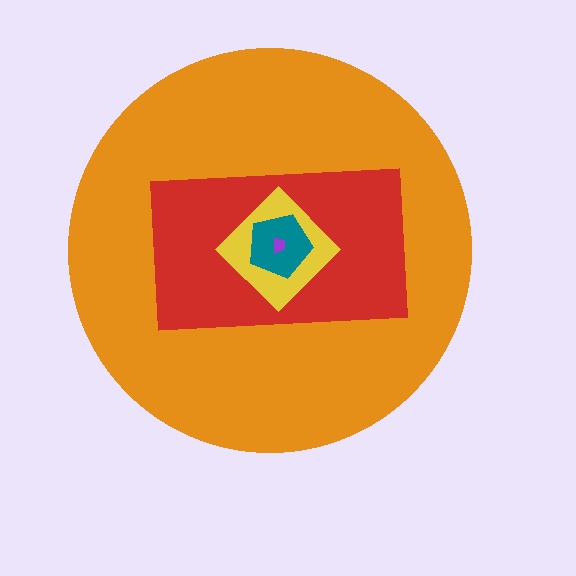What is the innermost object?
The purple trapezoid.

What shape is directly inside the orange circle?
The red rectangle.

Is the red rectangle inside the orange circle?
Yes.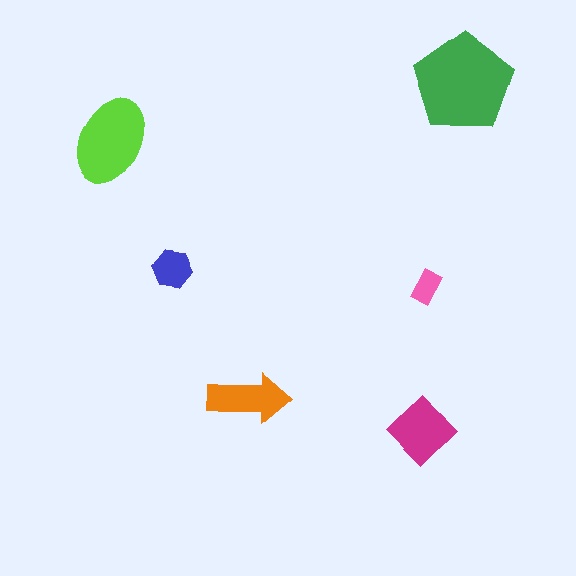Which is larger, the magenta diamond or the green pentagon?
The green pentagon.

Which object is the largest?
The green pentagon.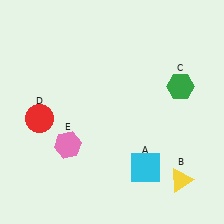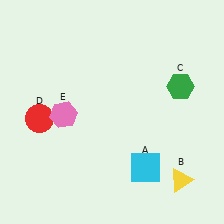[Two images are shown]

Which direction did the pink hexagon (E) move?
The pink hexagon (E) moved up.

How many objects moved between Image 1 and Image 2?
1 object moved between the two images.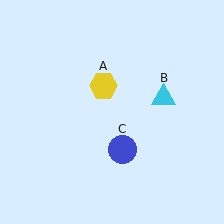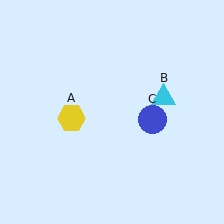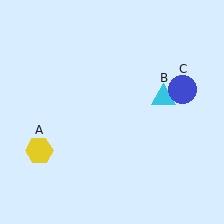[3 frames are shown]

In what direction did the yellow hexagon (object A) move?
The yellow hexagon (object A) moved down and to the left.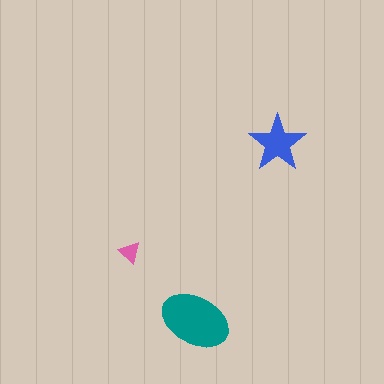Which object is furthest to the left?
The pink triangle is leftmost.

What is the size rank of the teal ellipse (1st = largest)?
1st.